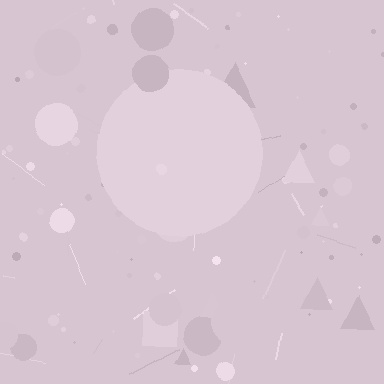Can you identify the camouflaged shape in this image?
The camouflaged shape is a circle.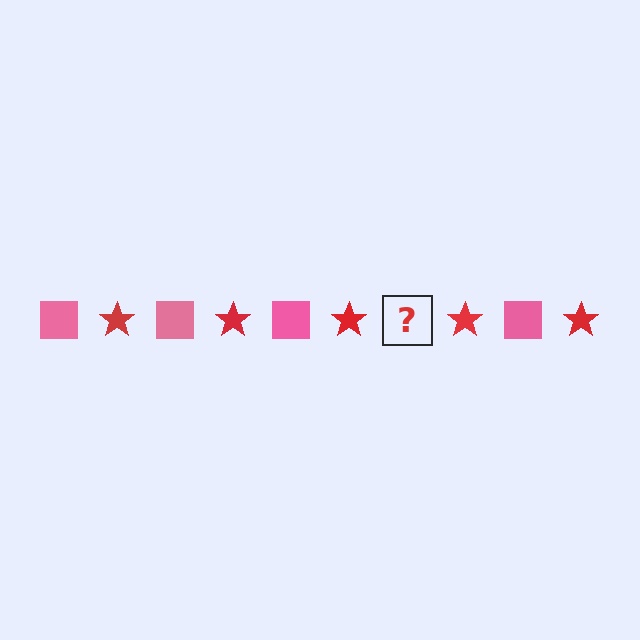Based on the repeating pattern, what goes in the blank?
The blank should be a pink square.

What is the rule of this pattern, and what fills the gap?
The rule is that the pattern alternates between pink square and red star. The gap should be filled with a pink square.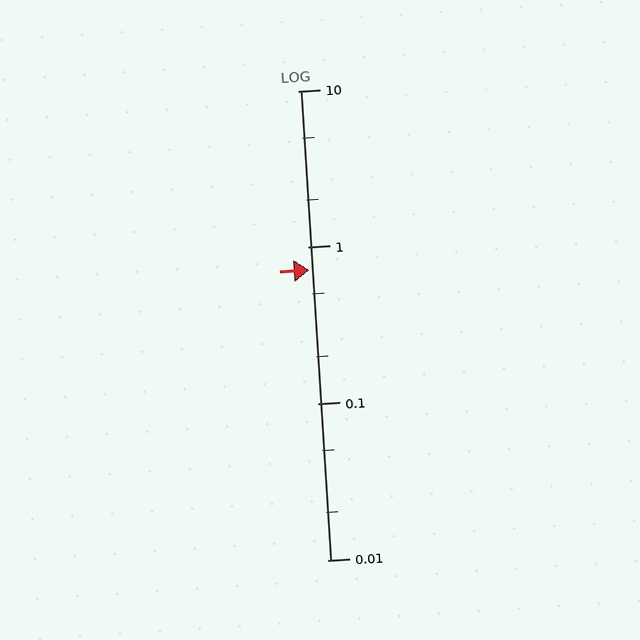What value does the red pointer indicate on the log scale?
The pointer indicates approximately 0.71.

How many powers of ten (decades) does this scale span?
The scale spans 3 decades, from 0.01 to 10.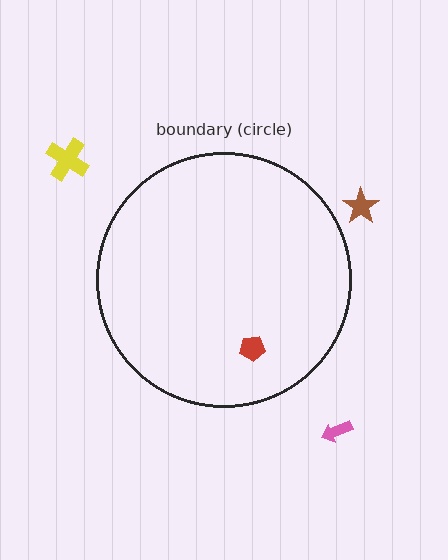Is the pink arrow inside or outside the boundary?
Outside.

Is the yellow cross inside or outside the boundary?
Outside.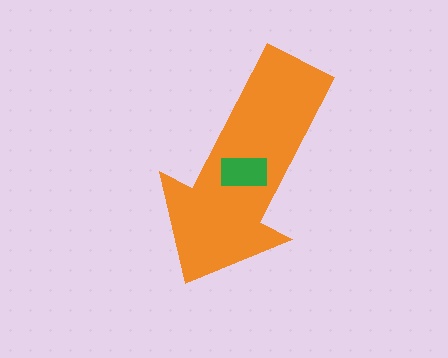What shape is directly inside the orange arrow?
The green rectangle.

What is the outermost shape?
The orange arrow.